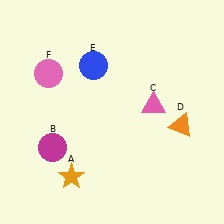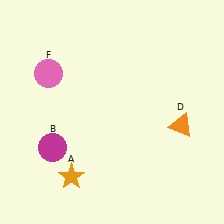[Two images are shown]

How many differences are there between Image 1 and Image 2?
There are 2 differences between the two images.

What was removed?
The blue circle (E), the pink triangle (C) were removed in Image 2.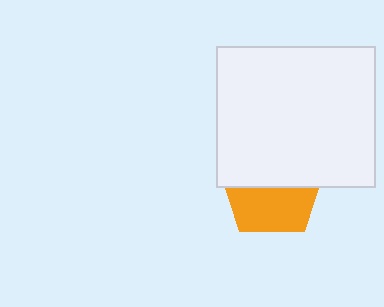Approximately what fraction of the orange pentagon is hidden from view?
Roughly 52% of the orange pentagon is hidden behind the white rectangle.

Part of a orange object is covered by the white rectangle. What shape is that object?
It is a pentagon.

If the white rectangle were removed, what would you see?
You would see the complete orange pentagon.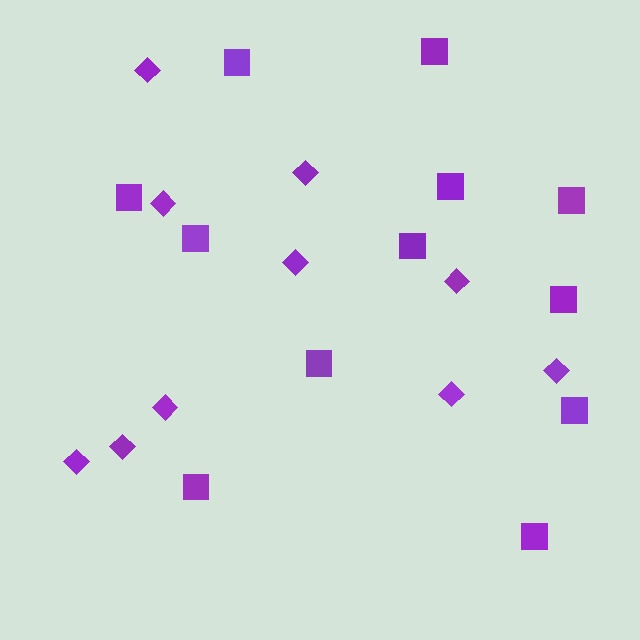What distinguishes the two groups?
There are 2 groups: one group of squares (12) and one group of diamonds (10).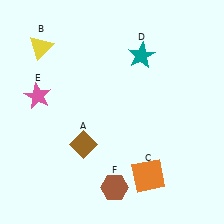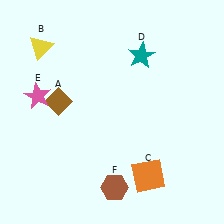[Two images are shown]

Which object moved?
The brown diamond (A) moved up.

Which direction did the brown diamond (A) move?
The brown diamond (A) moved up.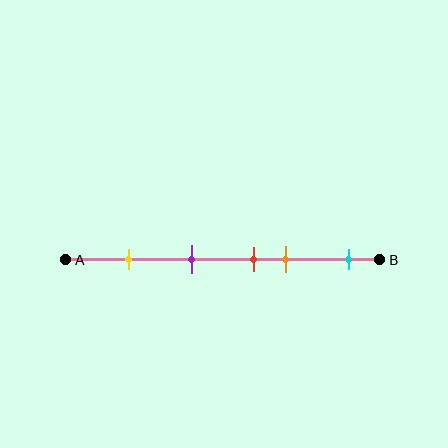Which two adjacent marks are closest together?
The red and orange marks are the closest adjacent pair.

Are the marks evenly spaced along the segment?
No, the marks are not evenly spaced.